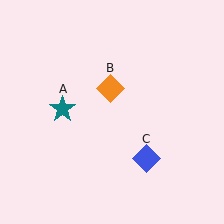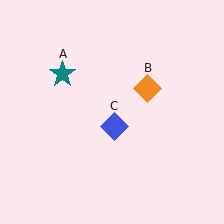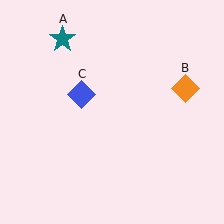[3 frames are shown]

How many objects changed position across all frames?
3 objects changed position: teal star (object A), orange diamond (object B), blue diamond (object C).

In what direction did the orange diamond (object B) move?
The orange diamond (object B) moved right.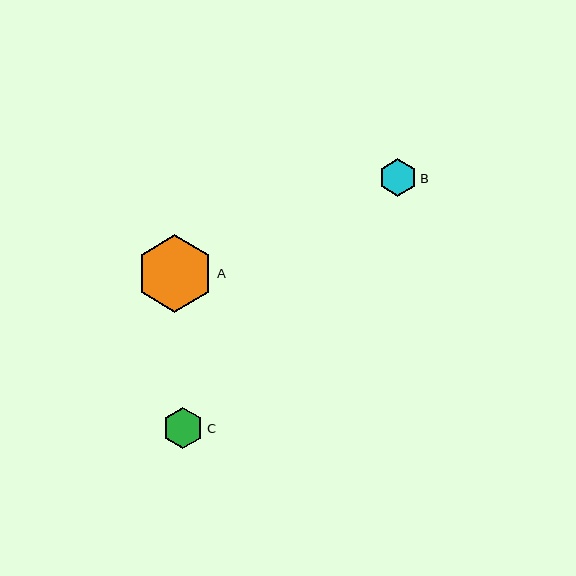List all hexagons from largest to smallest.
From largest to smallest: A, C, B.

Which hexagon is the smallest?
Hexagon B is the smallest with a size of approximately 37 pixels.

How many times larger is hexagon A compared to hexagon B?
Hexagon A is approximately 2.1 times the size of hexagon B.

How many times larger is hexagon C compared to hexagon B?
Hexagon C is approximately 1.1 times the size of hexagon B.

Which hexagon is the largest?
Hexagon A is the largest with a size of approximately 77 pixels.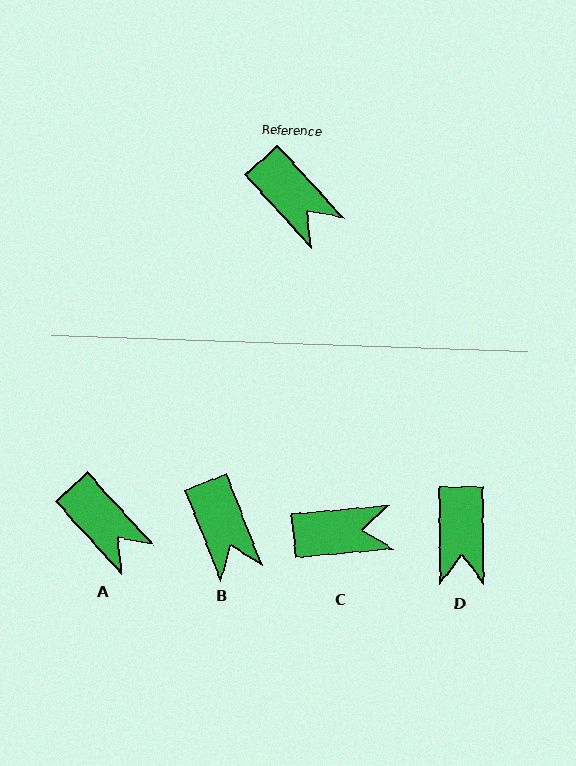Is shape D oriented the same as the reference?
No, it is off by about 42 degrees.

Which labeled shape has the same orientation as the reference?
A.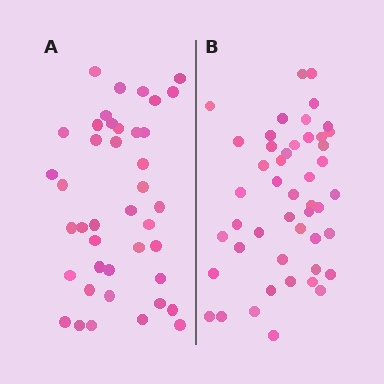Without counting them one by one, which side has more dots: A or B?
Region B (the right region) has more dots.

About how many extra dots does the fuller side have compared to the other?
Region B has about 6 more dots than region A.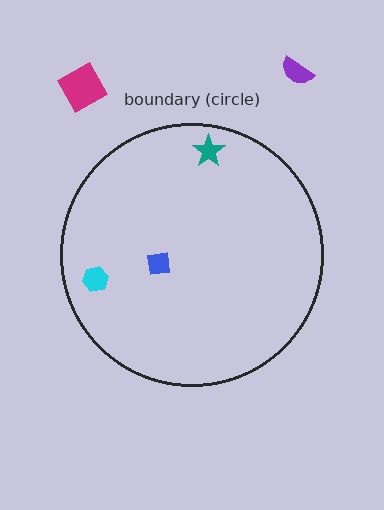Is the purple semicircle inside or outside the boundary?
Outside.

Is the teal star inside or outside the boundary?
Inside.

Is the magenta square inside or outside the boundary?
Outside.